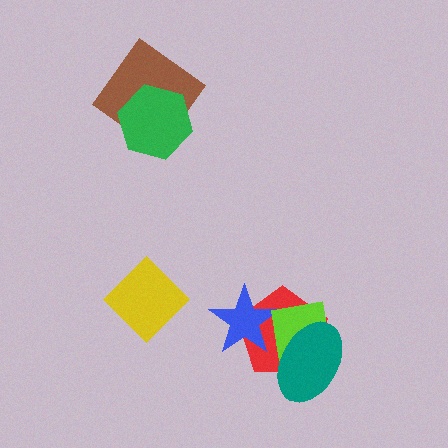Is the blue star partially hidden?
Yes, it is partially covered by another shape.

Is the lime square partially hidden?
Yes, it is partially covered by another shape.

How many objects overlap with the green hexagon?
1 object overlaps with the green hexagon.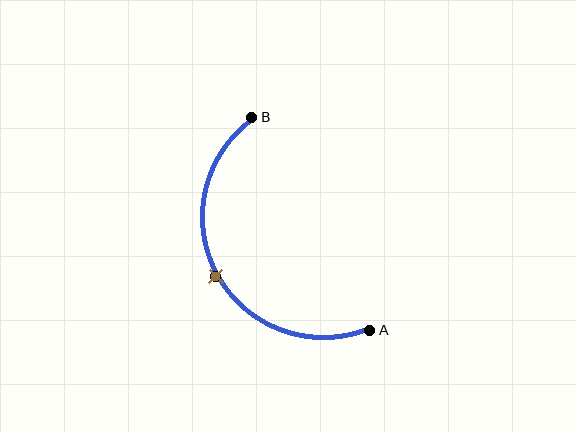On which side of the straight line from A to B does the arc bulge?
The arc bulges to the left of the straight line connecting A and B.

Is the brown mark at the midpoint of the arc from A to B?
Yes. The brown mark lies on the arc at equal arc-length from both A and B — it is the arc midpoint.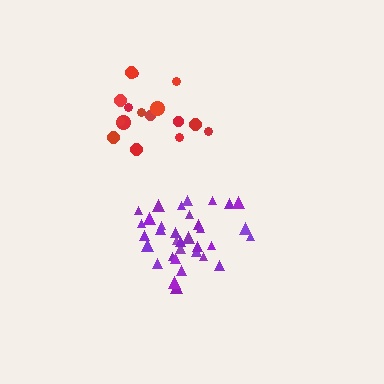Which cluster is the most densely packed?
Purple.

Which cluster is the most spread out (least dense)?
Red.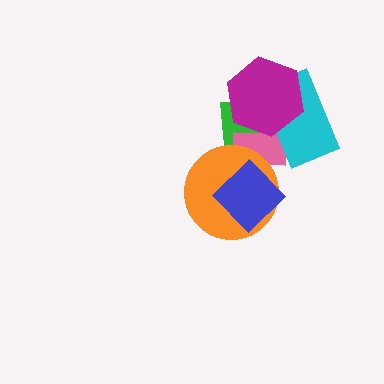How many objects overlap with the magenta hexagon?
3 objects overlap with the magenta hexagon.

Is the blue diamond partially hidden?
No, no other shape covers it.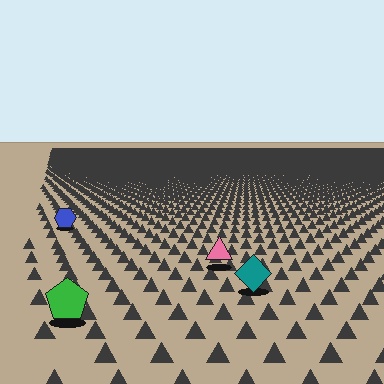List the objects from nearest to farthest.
From nearest to farthest: the green pentagon, the teal diamond, the pink triangle, the blue hexagon.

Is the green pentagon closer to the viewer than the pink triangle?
Yes. The green pentagon is closer — you can tell from the texture gradient: the ground texture is coarser near it.